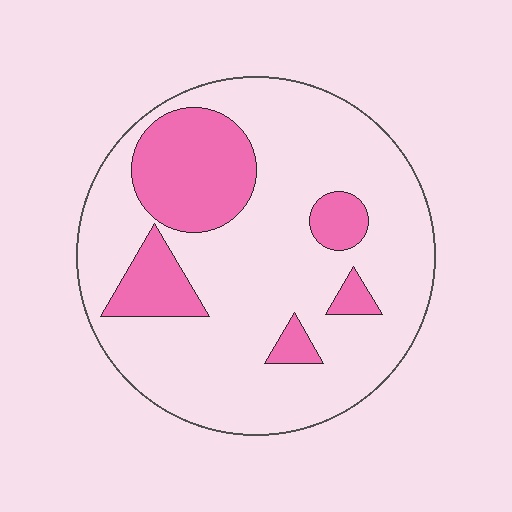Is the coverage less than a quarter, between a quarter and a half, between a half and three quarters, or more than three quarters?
Less than a quarter.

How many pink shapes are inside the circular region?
5.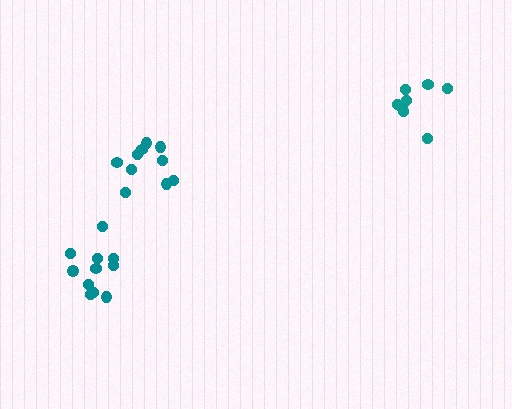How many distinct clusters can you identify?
There are 3 distinct clusters.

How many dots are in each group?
Group 1: 10 dots, Group 2: 8 dots, Group 3: 11 dots (29 total).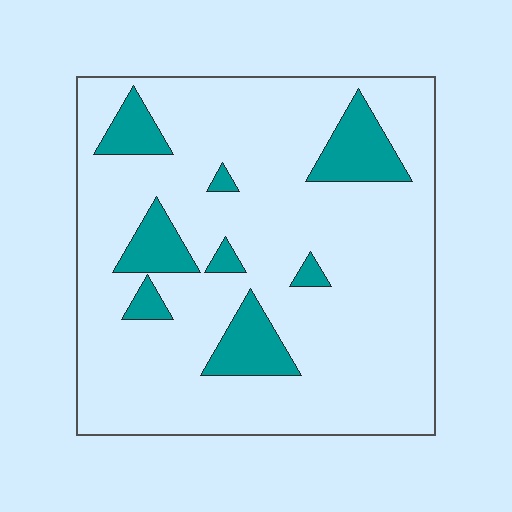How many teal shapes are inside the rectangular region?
8.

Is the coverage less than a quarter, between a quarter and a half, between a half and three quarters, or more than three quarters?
Less than a quarter.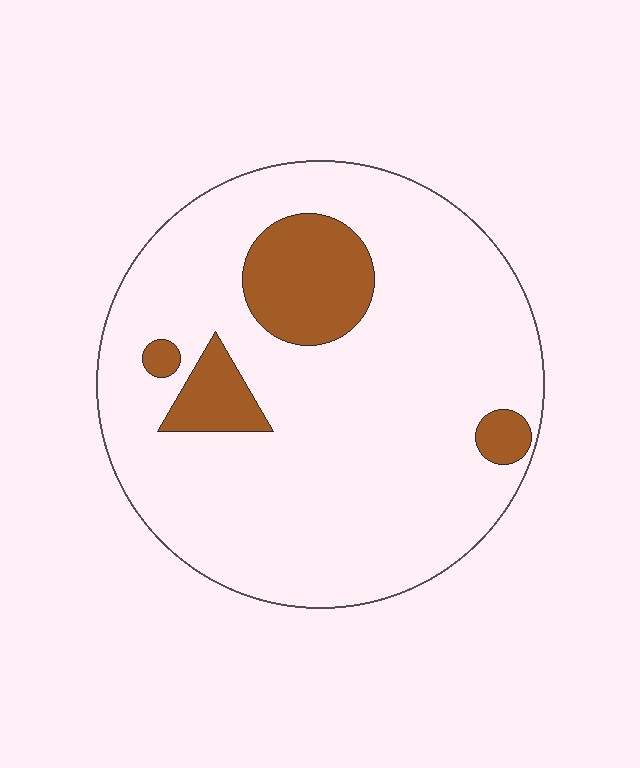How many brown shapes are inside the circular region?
4.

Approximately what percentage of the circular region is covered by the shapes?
Approximately 15%.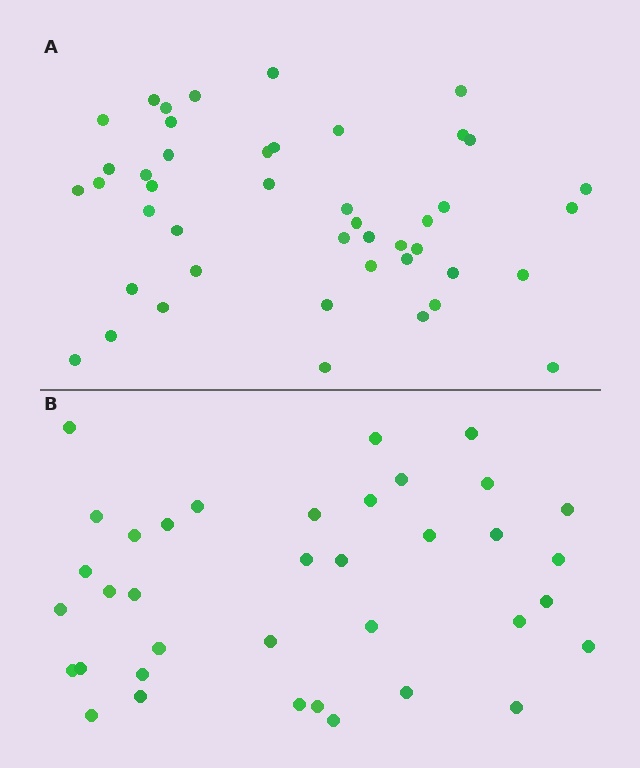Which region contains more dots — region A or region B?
Region A (the top region) has more dots.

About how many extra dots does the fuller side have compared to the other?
Region A has roughly 8 or so more dots than region B.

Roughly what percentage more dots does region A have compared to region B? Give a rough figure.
About 20% more.